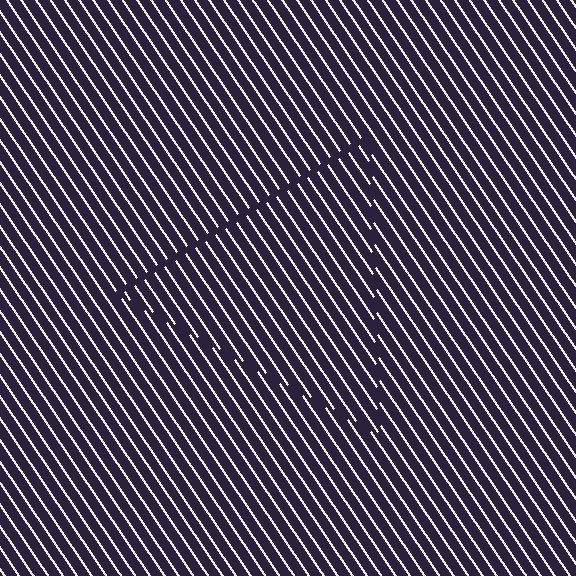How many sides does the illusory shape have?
3 sides — the line-ends trace a triangle.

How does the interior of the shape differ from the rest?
The interior of the shape contains the same grating, shifted by half a period — the contour is defined by the phase discontinuity where line-ends from the inner and outer gratings abut.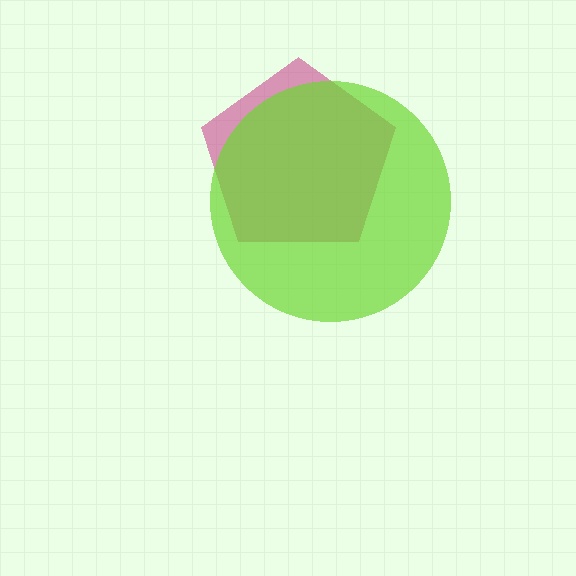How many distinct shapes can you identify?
There are 2 distinct shapes: a magenta pentagon, a lime circle.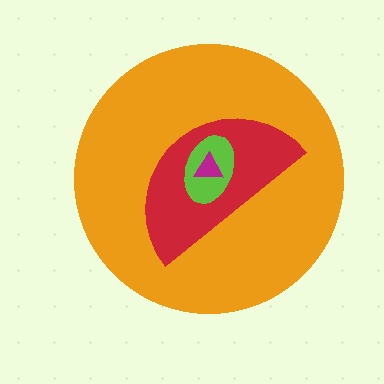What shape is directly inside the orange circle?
The red semicircle.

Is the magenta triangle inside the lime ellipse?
Yes.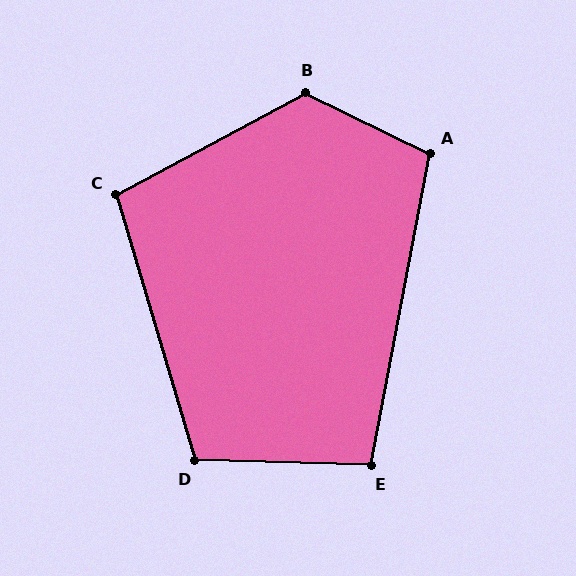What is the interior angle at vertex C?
Approximately 102 degrees (obtuse).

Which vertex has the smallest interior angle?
E, at approximately 99 degrees.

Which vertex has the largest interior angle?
B, at approximately 126 degrees.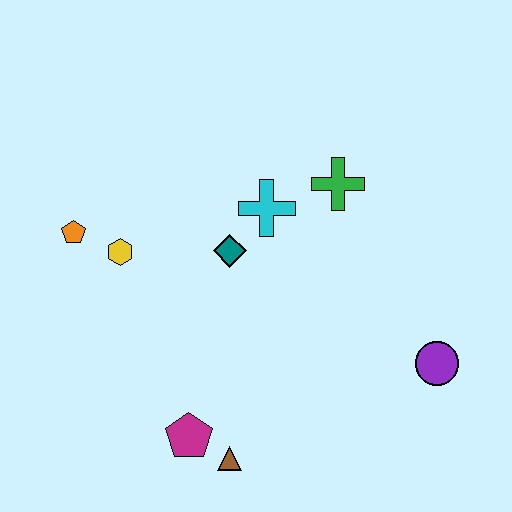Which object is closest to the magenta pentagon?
The brown triangle is closest to the magenta pentagon.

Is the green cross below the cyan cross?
No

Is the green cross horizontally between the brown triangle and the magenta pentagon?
No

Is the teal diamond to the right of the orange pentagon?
Yes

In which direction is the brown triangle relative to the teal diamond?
The brown triangle is below the teal diamond.